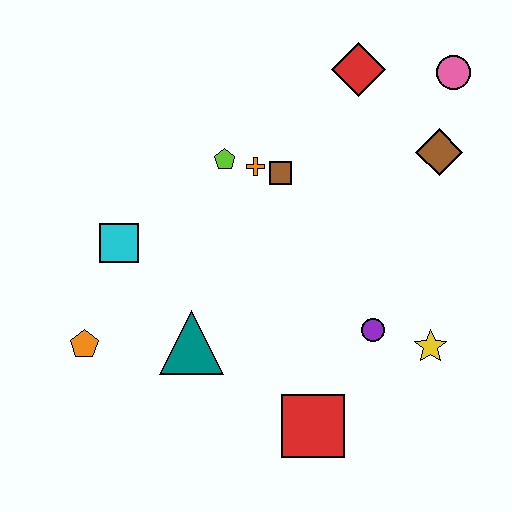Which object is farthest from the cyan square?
The pink circle is farthest from the cyan square.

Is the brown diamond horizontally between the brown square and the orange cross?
No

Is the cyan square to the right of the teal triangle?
No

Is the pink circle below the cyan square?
No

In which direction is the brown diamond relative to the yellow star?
The brown diamond is above the yellow star.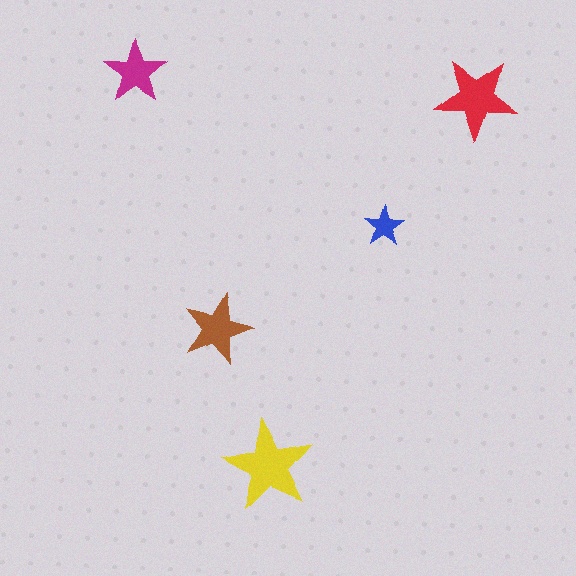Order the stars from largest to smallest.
the yellow one, the red one, the brown one, the magenta one, the blue one.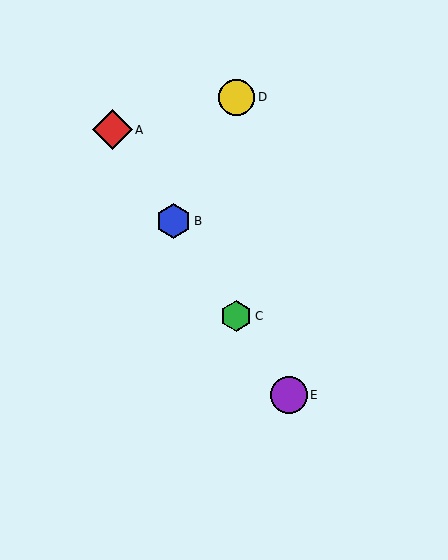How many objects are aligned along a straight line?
4 objects (A, B, C, E) are aligned along a straight line.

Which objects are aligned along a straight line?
Objects A, B, C, E are aligned along a straight line.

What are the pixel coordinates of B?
Object B is at (173, 221).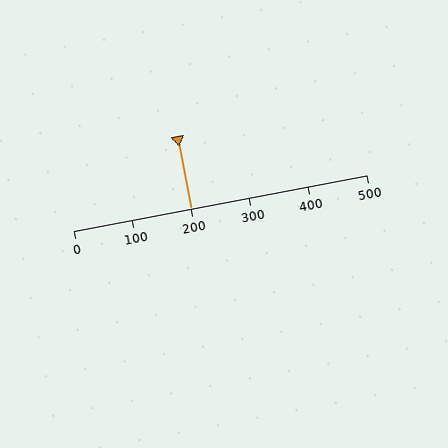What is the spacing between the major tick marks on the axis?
The major ticks are spaced 100 apart.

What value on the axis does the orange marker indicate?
The marker indicates approximately 200.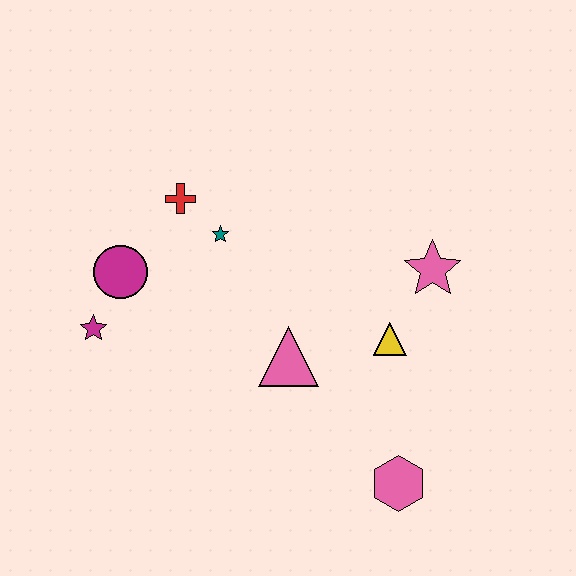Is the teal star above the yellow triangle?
Yes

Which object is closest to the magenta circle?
The magenta star is closest to the magenta circle.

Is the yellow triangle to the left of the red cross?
No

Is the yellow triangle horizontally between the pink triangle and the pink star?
Yes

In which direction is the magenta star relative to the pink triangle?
The magenta star is to the left of the pink triangle.